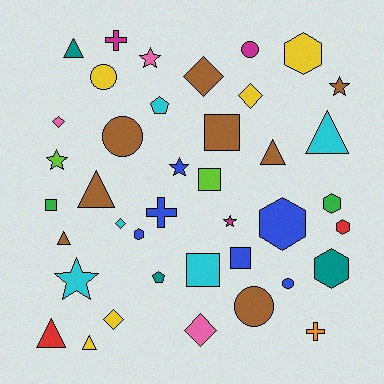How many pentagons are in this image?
There are 2 pentagons.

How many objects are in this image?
There are 40 objects.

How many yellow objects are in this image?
There are 5 yellow objects.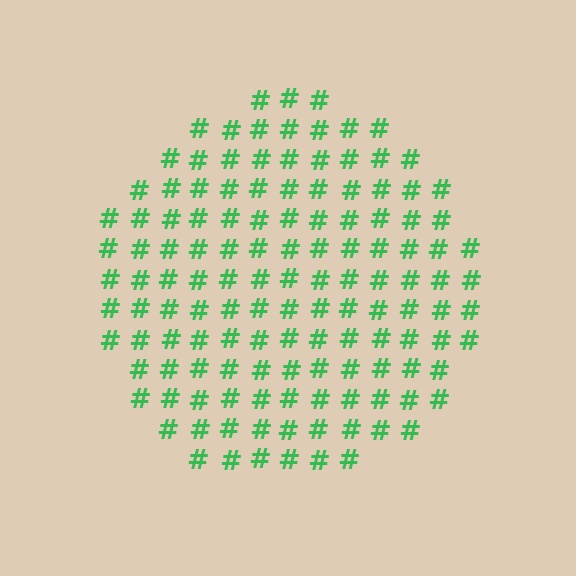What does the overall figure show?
The overall figure shows a circle.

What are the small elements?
The small elements are hash symbols.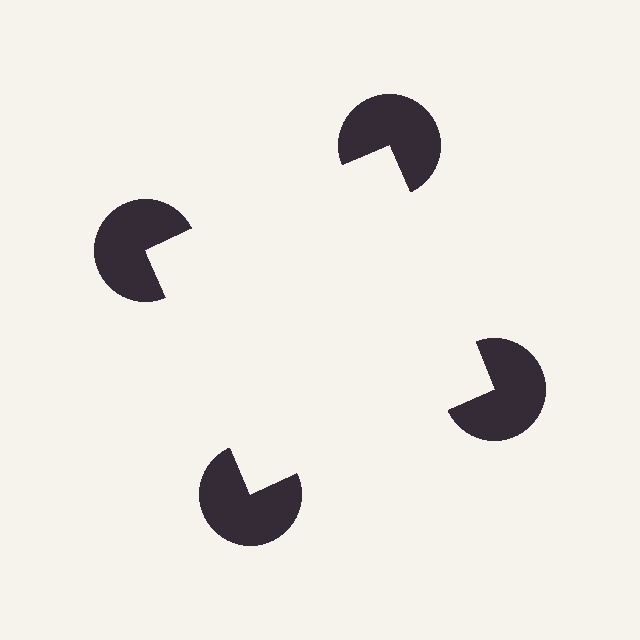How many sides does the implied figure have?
4 sides.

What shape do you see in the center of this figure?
An illusory square — its edges are inferred from the aligned wedge cuts in the pac-man discs, not physically drawn.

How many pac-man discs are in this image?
There are 4 — one at each vertex of the illusory square.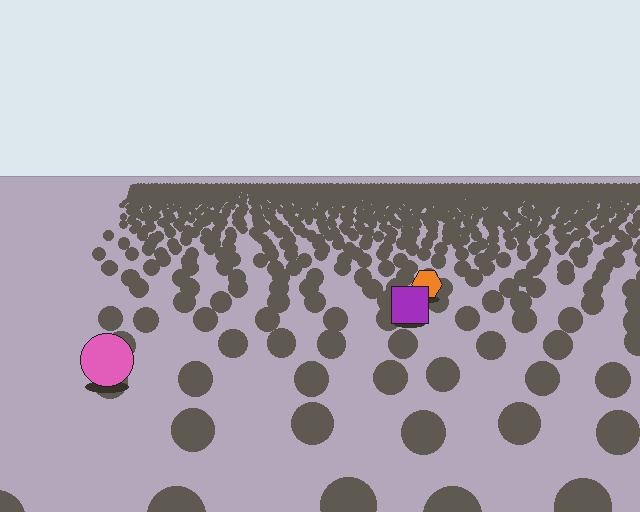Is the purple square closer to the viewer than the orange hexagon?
Yes. The purple square is closer — you can tell from the texture gradient: the ground texture is coarser near it.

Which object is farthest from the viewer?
The orange hexagon is farthest from the viewer. It appears smaller and the ground texture around it is denser.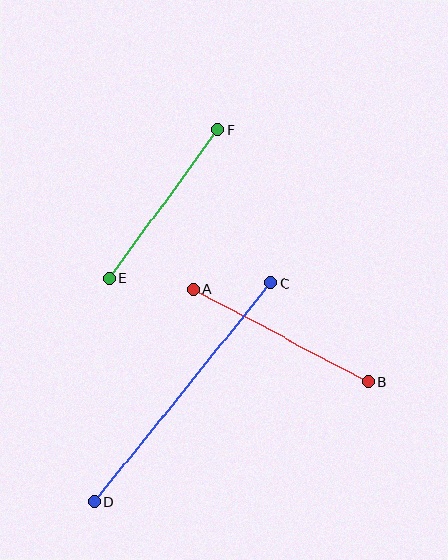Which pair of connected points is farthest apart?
Points C and D are farthest apart.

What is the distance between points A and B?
The distance is approximately 198 pixels.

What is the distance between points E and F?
The distance is approximately 184 pixels.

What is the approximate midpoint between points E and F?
The midpoint is at approximately (164, 204) pixels.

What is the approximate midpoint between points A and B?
The midpoint is at approximately (281, 335) pixels.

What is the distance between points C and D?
The distance is approximately 281 pixels.